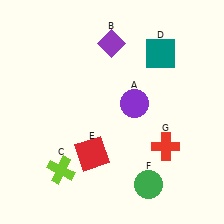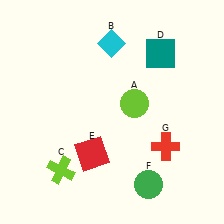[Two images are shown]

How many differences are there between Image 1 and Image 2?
There are 2 differences between the two images.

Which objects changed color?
A changed from purple to lime. B changed from purple to cyan.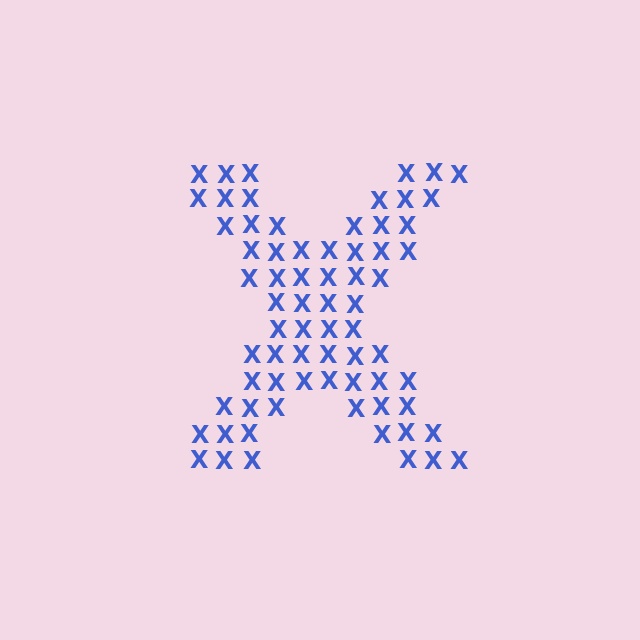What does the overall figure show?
The overall figure shows the letter X.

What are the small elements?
The small elements are letter X's.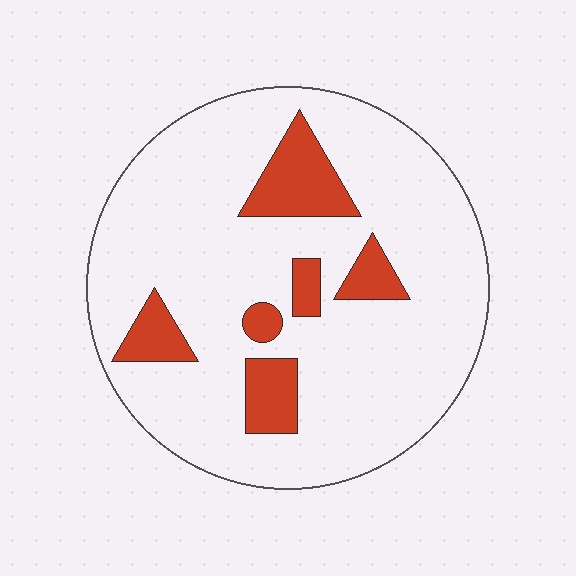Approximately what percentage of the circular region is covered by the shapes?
Approximately 15%.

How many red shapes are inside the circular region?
6.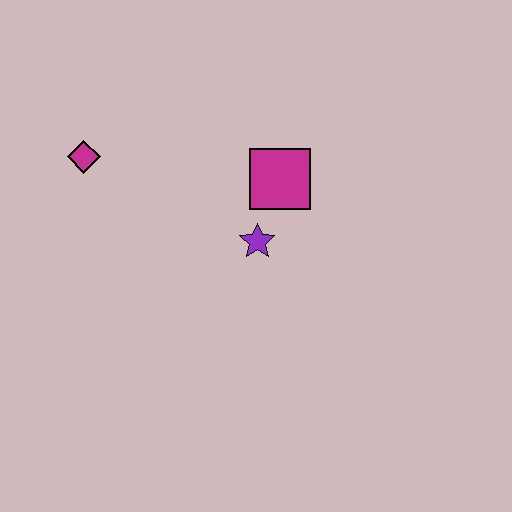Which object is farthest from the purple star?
The magenta diamond is farthest from the purple star.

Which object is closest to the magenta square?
The purple star is closest to the magenta square.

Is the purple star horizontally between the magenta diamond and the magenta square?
Yes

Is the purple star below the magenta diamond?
Yes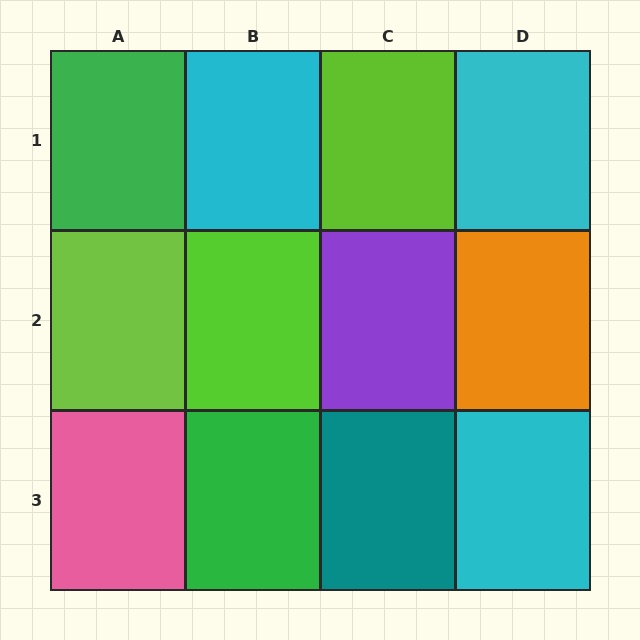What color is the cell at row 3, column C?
Teal.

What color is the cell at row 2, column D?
Orange.